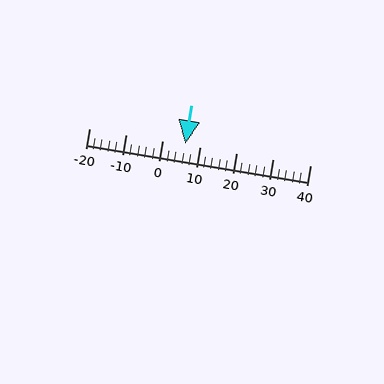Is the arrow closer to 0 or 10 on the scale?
The arrow is closer to 10.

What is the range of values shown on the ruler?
The ruler shows values from -20 to 40.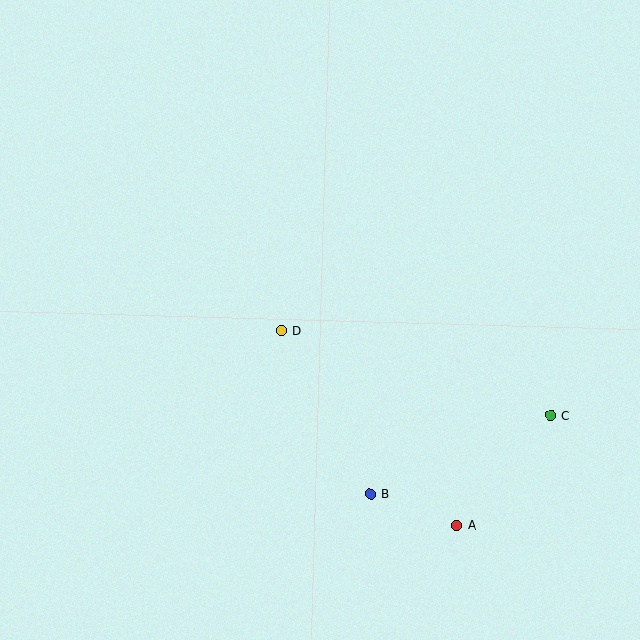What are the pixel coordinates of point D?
Point D is at (281, 331).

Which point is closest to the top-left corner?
Point D is closest to the top-left corner.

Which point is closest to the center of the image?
Point D at (281, 331) is closest to the center.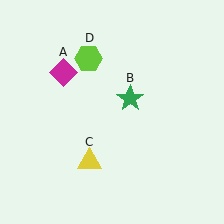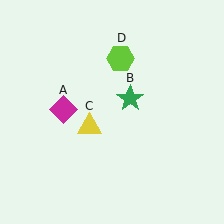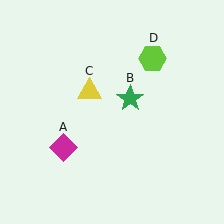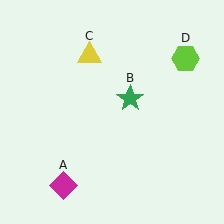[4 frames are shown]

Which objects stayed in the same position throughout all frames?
Green star (object B) remained stationary.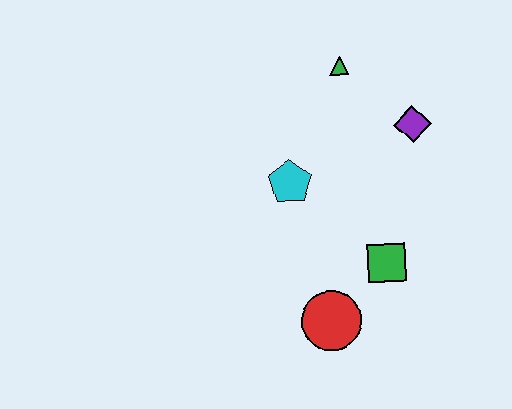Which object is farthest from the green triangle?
The red circle is farthest from the green triangle.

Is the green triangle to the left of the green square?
Yes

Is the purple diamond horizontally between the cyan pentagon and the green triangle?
No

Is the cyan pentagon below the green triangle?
Yes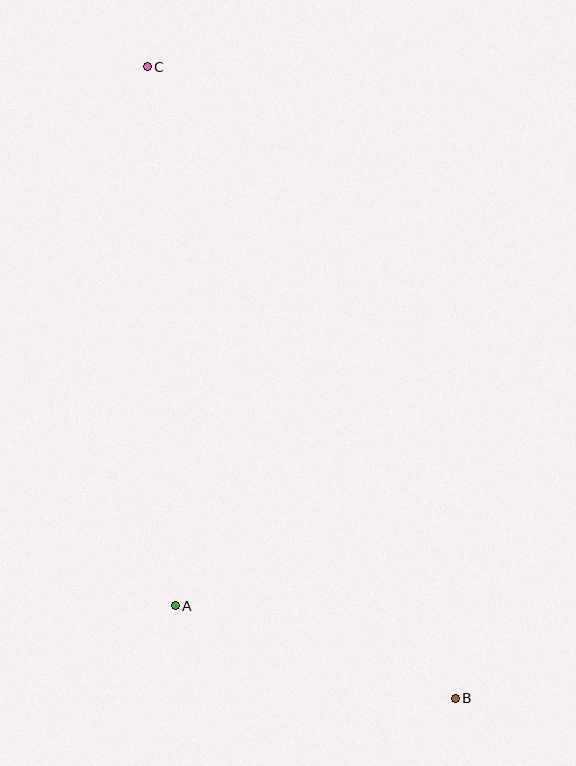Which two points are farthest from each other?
Points B and C are farthest from each other.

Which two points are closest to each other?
Points A and B are closest to each other.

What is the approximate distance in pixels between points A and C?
The distance between A and C is approximately 540 pixels.